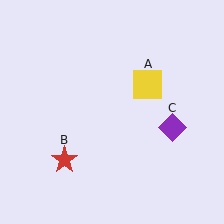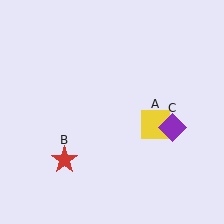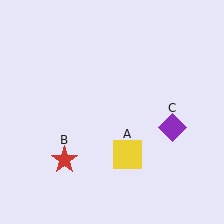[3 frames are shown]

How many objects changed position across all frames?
1 object changed position: yellow square (object A).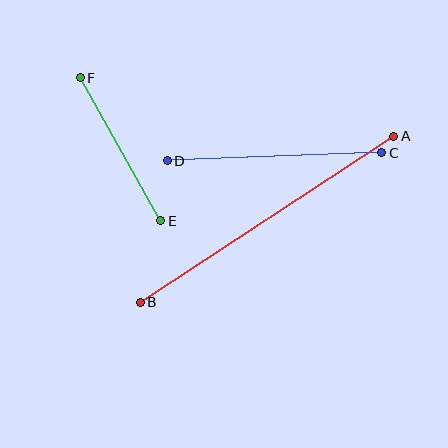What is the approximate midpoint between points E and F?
The midpoint is at approximately (121, 149) pixels.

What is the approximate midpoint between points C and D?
The midpoint is at approximately (274, 157) pixels.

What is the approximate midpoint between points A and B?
The midpoint is at approximately (267, 219) pixels.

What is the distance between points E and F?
The distance is approximately 164 pixels.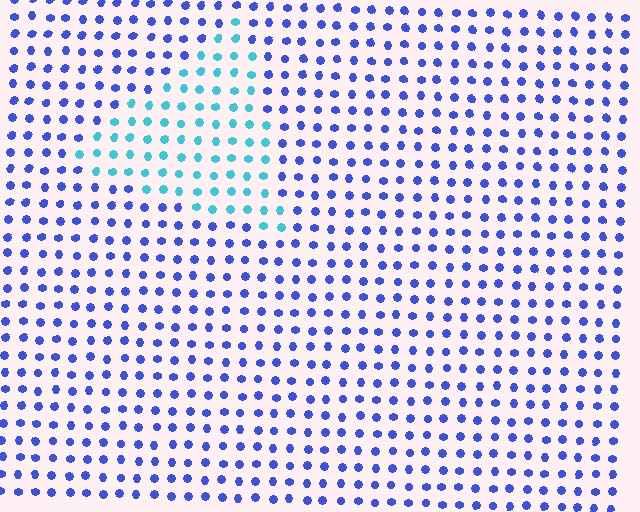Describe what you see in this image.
The image is filled with small blue elements in a uniform arrangement. A triangle-shaped region is visible where the elements are tinted to a slightly different hue, forming a subtle color boundary.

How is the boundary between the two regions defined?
The boundary is defined purely by a slight shift in hue (about 46 degrees). Spacing, size, and orientation are identical on both sides.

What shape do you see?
I see a triangle.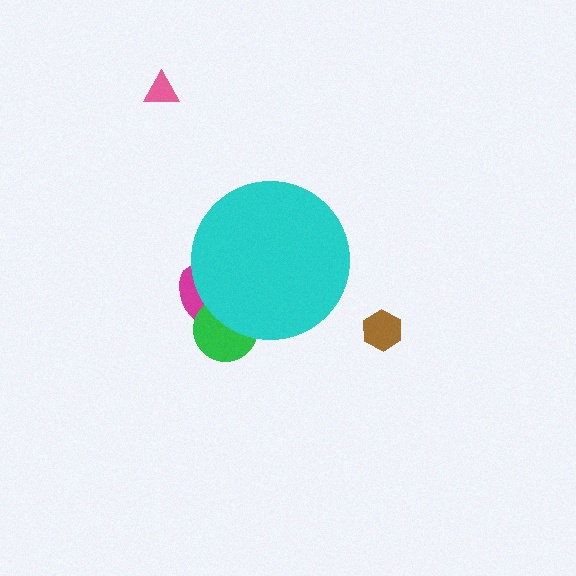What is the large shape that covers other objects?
A cyan circle.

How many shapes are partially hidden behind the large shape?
2 shapes are partially hidden.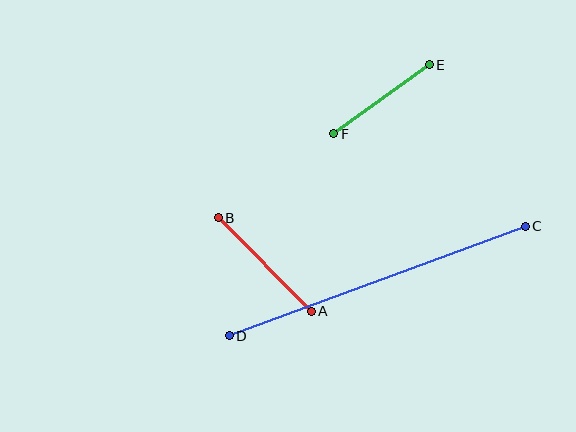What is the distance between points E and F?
The distance is approximately 118 pixels.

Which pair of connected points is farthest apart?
Points C and D are farthest apart.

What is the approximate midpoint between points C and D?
The midpoint is at approximately (377, 281) pixels.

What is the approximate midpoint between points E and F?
The midpoint is at approximately (382, 99) pixels.